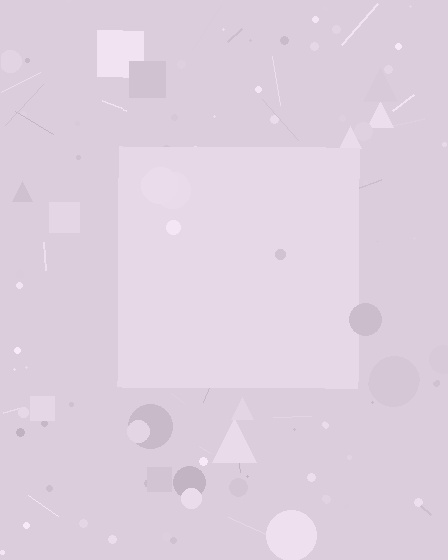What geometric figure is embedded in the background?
A square is embedded in the background.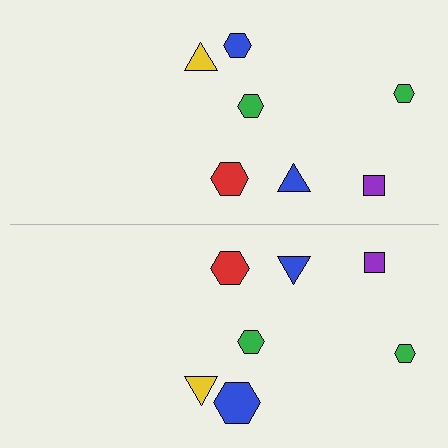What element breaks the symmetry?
The blue hexagon on the bottom side has a different size than its mirror counterpart.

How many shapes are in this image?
There are 14 shapes in this image.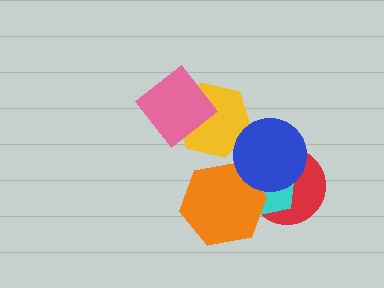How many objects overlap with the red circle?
3 objects overlap with the red circle.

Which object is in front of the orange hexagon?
The blue circle is in front of the orange hexagon.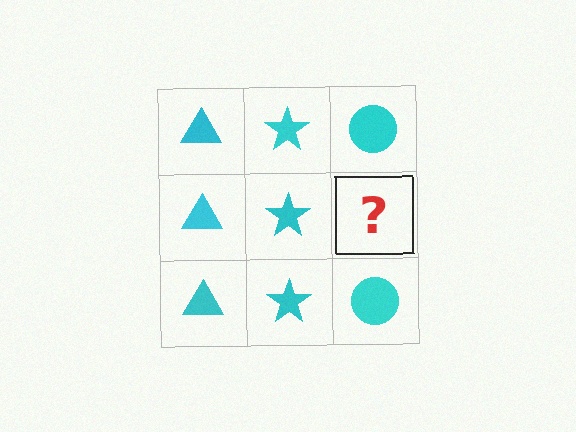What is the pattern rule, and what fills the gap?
The rule is that each column has a consistent shape. The gap should be filled with a cyan circle.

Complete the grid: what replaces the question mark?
The question mark should be replaced with a cyan circle.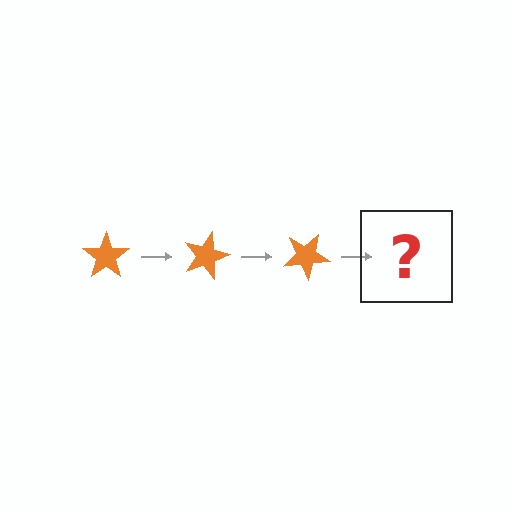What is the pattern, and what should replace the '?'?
The pattern is that the star rotates 15 degrees each step. The '?' should be an orange star rotated 45 degrees.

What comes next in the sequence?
The next element should be an orange star rotated 45 degrees.